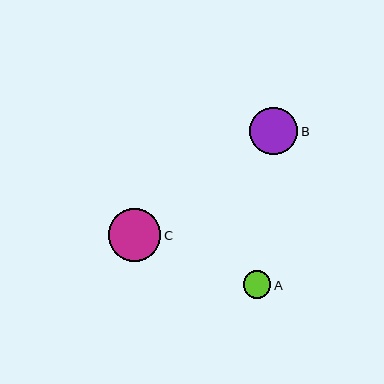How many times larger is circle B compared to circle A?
Circle B is approximately 1.7 times the size of circle A.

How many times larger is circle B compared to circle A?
Circle B is approximately 1.7 times the size of circle A.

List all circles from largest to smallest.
From largest to smallest: C, B, A.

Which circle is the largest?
Circle C is the largest with a size of approximately 53 pixels.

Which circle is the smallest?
Circle A is the smallest with a size of approximately 28 pixels.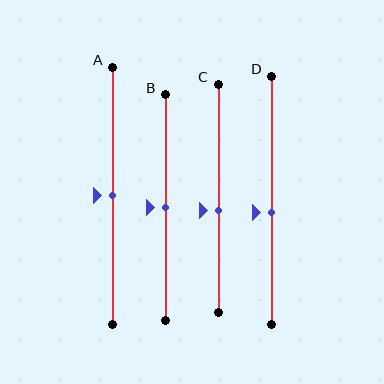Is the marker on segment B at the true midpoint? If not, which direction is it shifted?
Yes, the marker on segment B is at the true midpoint.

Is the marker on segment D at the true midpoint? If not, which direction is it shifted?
No, the marker on segment D is shifted downward by about 5% of the segment length.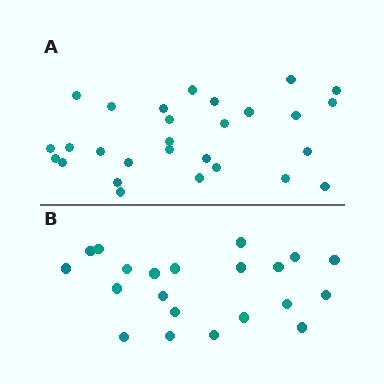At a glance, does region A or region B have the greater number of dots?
Region A (the top region) has more dots.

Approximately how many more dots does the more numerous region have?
Region A has roughly 8 or so more dots than region B.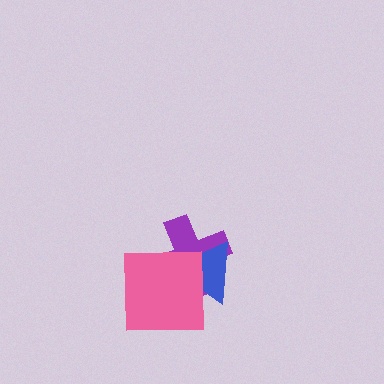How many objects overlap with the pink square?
2 objects overlap with the pink square.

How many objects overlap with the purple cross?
2 objects overlap with the purple cross.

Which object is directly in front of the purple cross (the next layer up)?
The blue triangle is directly in front of the purple cross.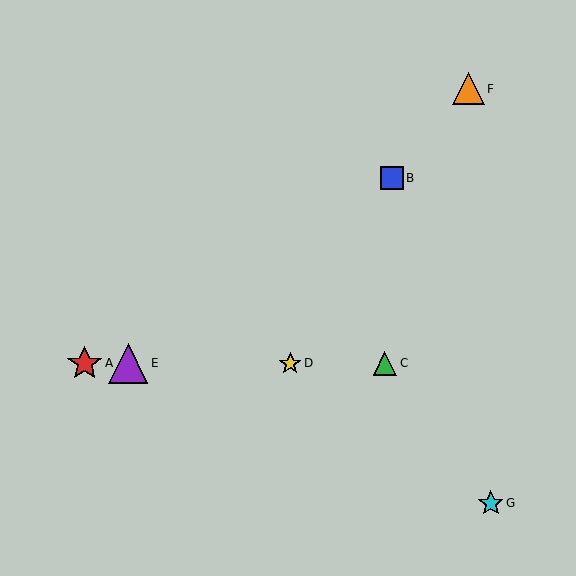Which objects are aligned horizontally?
Objects A, C, D, E are aligned horizontally.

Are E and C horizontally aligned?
Yes, both are at y≈363.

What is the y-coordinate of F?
Object F is at y≈89.